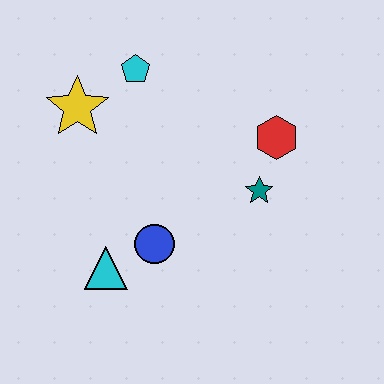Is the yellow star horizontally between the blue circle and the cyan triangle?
No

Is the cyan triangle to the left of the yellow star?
No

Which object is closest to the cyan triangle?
The blue circle is closest to the cyan triangle.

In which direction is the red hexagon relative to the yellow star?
The red hexagon is to the right of the yellow star.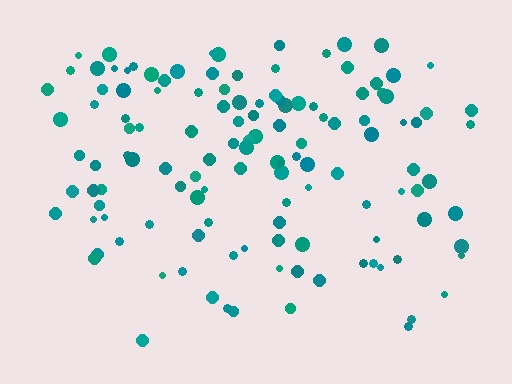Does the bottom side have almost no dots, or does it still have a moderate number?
Still a moderate number, just noticeably fewer than the top.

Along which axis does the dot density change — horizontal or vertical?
Vertical.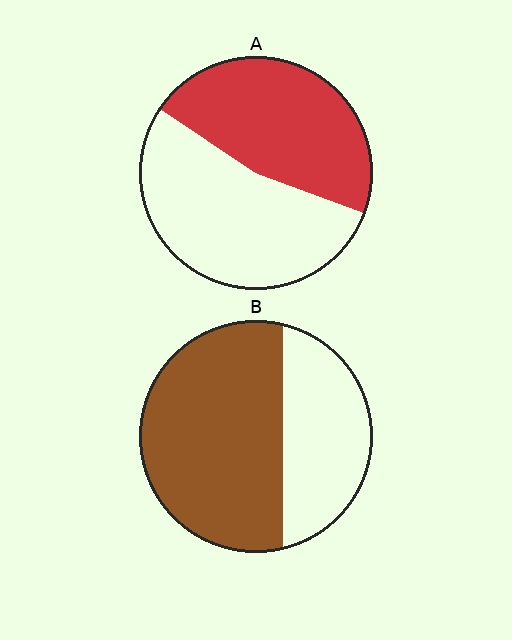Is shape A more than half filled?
Roughly half.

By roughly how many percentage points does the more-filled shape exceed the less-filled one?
By roughly 20 percentage points (B over A).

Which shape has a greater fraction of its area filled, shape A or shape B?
Shape B.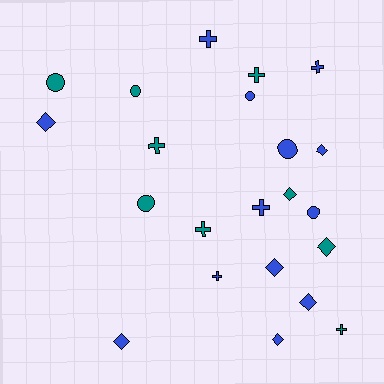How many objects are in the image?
There are 22 objects.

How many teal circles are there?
There are 3 teal circles.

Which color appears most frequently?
Blue, with 13 objects.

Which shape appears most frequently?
Cross, with 8 objects.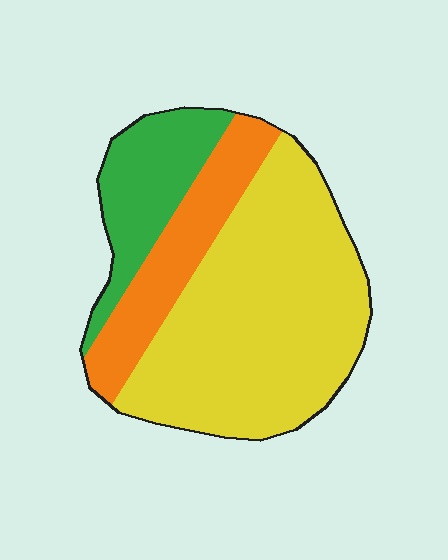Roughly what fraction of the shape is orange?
Orange takes up between a sixth and a third of the shape.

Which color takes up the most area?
Yellow, at roughly 60%.